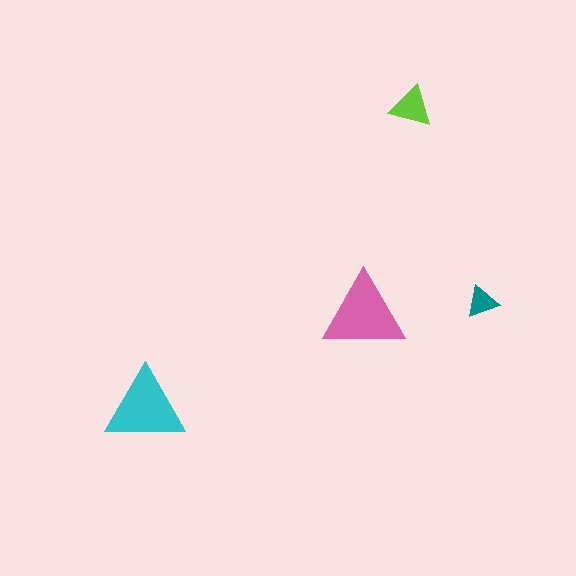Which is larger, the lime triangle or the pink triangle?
The pink one.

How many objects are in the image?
There are 4 objects in the image.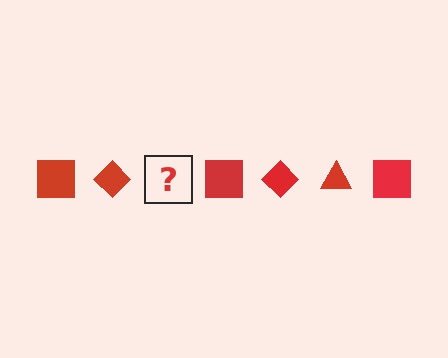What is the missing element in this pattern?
The missing element is a red triangle.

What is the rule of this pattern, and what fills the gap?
The rule is that the pattern cycles through square, diamond, triangle shapes in red. The gap should be filled with a red triangle.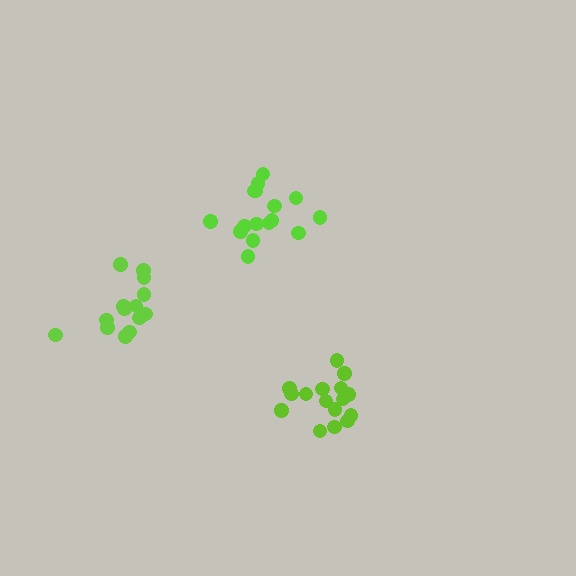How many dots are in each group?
Group 1: 17 dots, Group 2: 15 dots, Group 3: 16 dots (48 total).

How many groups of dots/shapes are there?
There are 3 groups.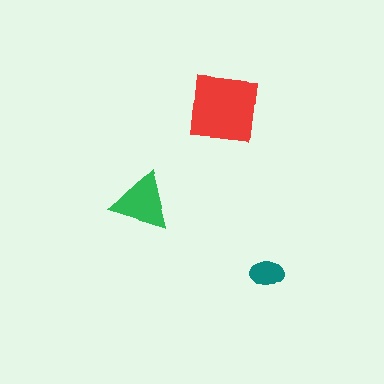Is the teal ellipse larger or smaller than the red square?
Smaller.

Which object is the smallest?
The teal ellipse.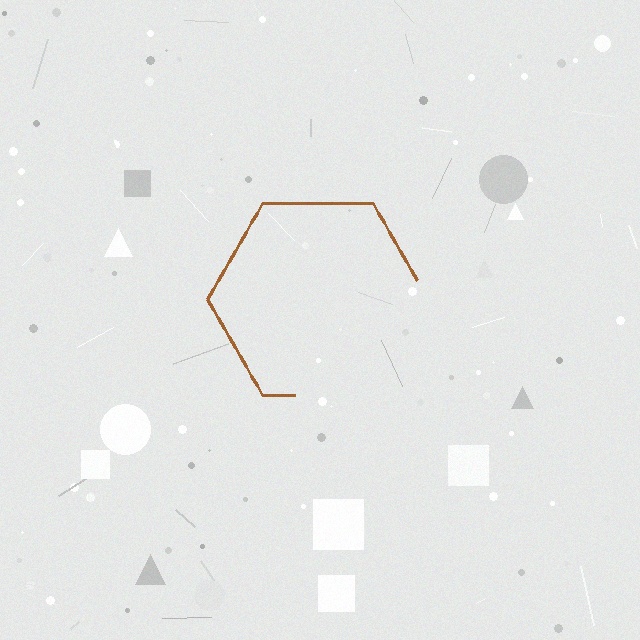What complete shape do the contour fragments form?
The contour fragments form a hexagon.